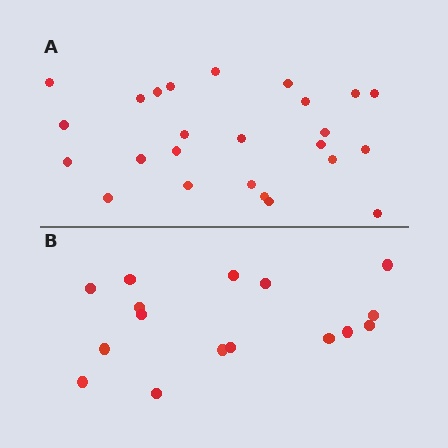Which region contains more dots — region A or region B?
Region A (the top region) has more dots.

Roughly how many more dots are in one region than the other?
Region A has roughly 8 or so more dots than region B.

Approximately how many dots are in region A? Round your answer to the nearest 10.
About 20 dots. (The exact count is 25, which rounds to 20.)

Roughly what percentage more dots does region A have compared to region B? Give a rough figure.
About 55% more.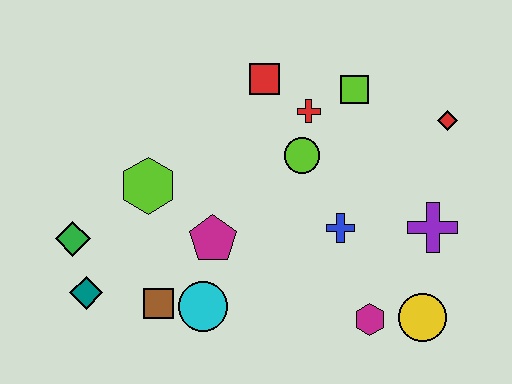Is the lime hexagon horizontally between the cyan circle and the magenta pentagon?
No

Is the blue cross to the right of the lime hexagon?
Yes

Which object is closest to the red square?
The red cross is closest to the red square.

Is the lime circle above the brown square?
Yes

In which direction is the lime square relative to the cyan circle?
The lime square is above the cyan circle.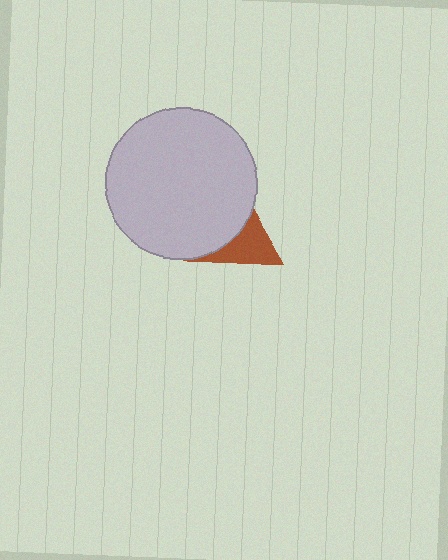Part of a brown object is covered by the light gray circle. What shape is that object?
It is a triangle.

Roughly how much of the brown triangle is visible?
About half of it is visible (roughly 47%).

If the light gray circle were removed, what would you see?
You would see the complete brown triangle.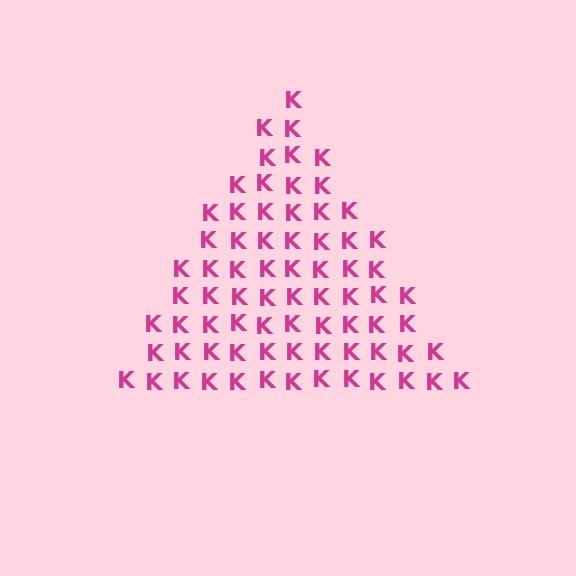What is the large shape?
The large shape is a triangle.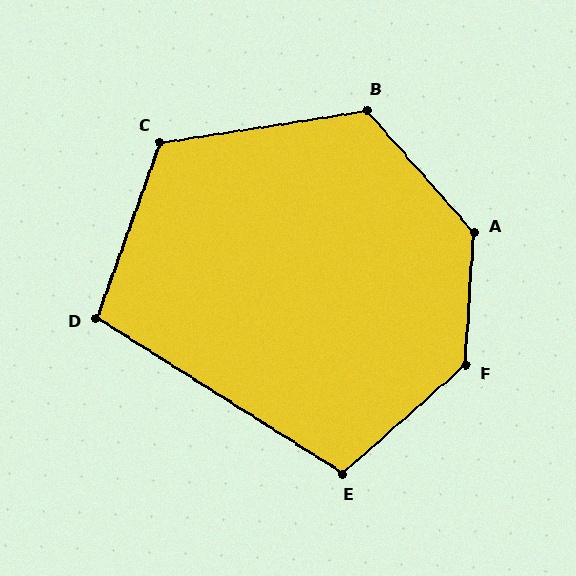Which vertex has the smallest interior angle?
D, at approximately 103 degrees.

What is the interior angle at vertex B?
Approximately 122 degrees (obtuse).